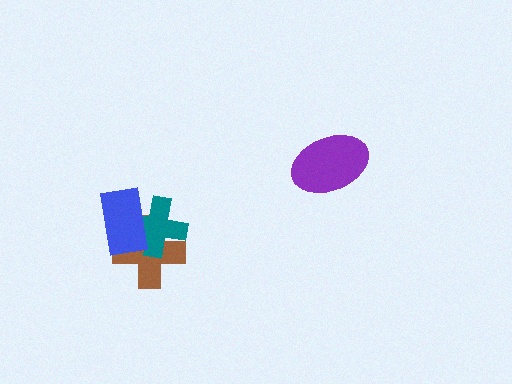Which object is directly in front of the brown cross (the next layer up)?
The teal cross is directly in front of the brown cross.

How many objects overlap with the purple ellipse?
0 objects overlap with the purple ellipse.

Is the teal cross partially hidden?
Yes, it is partially covered by another shape.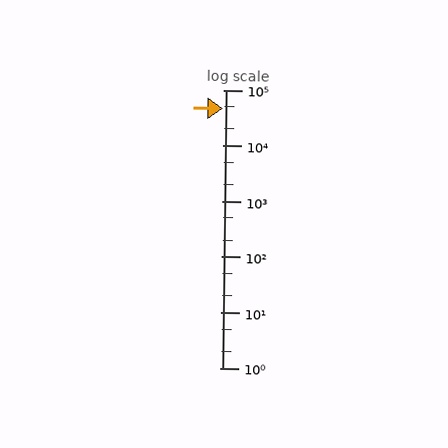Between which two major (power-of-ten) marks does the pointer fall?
The pointer is between 10000 and 100000.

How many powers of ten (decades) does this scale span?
The scale spans 5 decades, from 1 to 100000.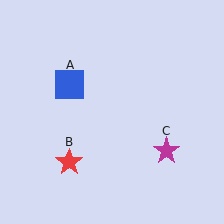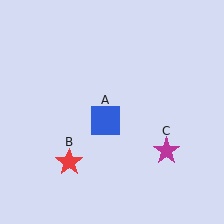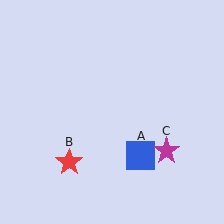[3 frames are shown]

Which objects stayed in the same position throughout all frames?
Red star (object B) and magenta star (object C) remained stationary.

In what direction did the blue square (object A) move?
The blue square (object A) moved down and to the right.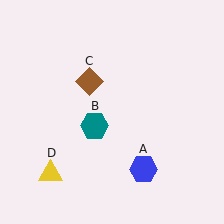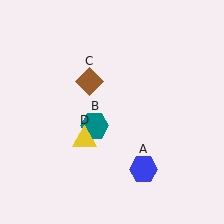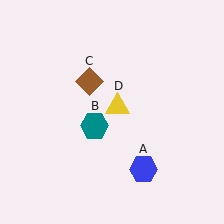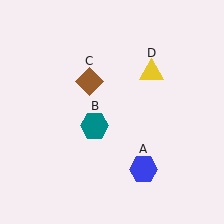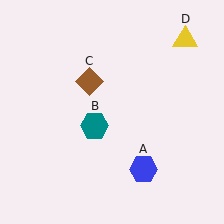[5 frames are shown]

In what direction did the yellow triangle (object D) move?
The yellow triangle (object D) moved up and to the right.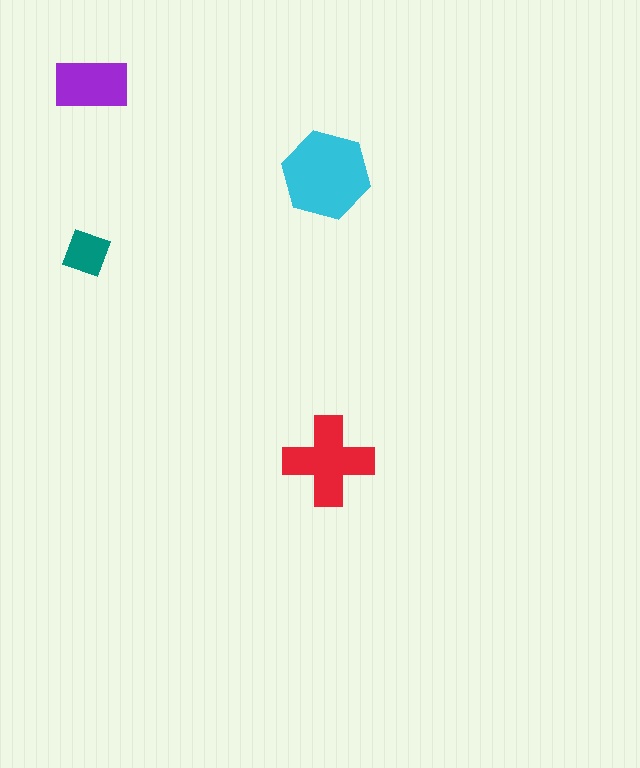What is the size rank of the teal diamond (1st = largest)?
4th.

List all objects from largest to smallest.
The cyan hexagon, the red cross, the purple rectangle, the teal diamond.